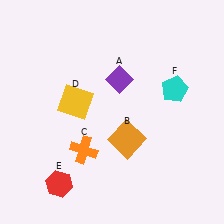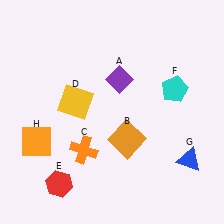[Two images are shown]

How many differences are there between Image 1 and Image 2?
There are 2 differences between the two images.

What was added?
A blue triangle (G), an orange square (H) were added in Image 2.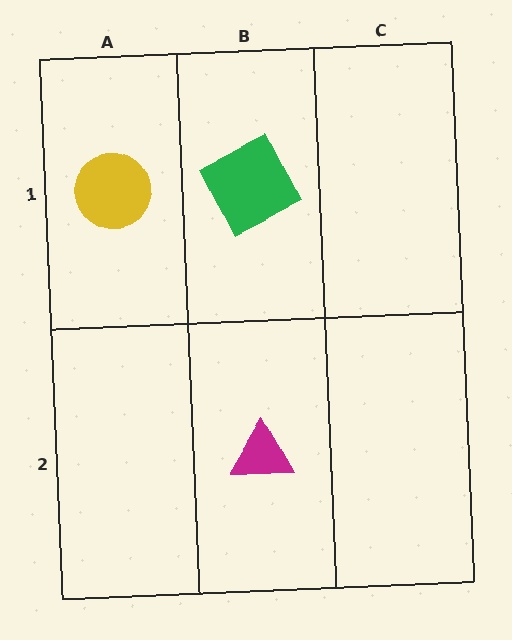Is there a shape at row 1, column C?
No, that cell is empty.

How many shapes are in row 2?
1 shape.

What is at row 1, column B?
A green square.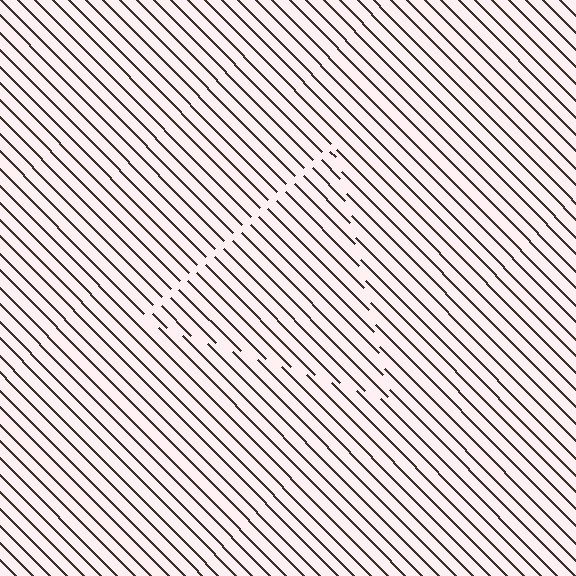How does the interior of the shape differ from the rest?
The interior of the shape contains the same grating, shifted by half a period — the contour is defined by the phase discontinuity where line-ends from the inner and outer gratings abut.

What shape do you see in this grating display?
An illusory triangle. The interior of the shape contains the same grating, shifted by half a period — the contour is defined by the phase discontinuity where line-ends from the inner and outer gratings abut.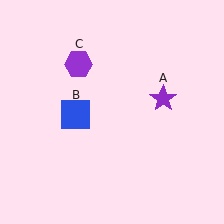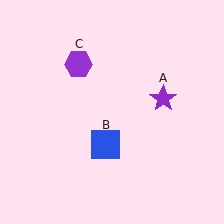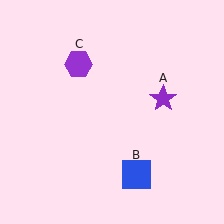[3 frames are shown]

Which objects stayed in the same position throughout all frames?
Purple star (object A) and purple hexagon (object C) remained stationary.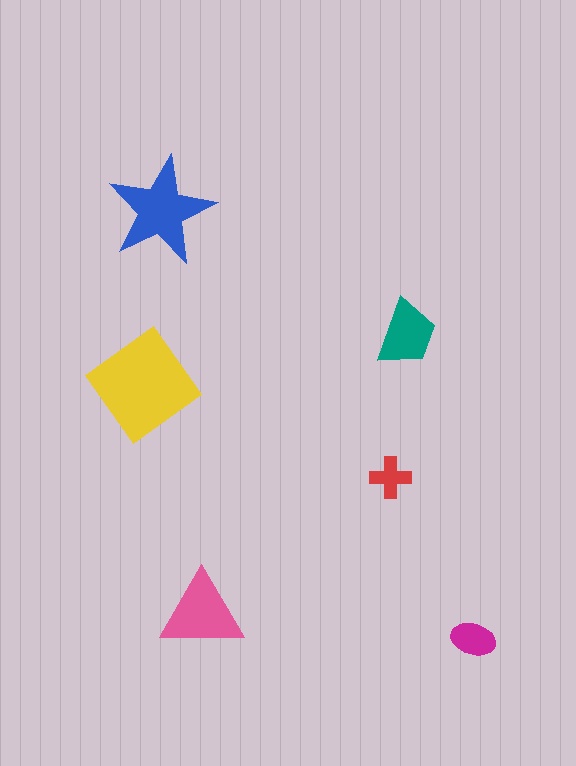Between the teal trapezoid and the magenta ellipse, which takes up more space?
The teal trapezoid.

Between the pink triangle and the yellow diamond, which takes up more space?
The yellow diamond.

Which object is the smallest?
The red cross.